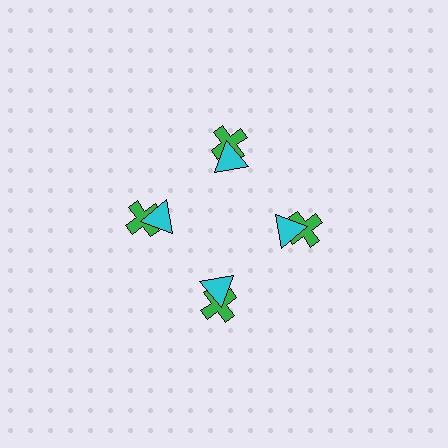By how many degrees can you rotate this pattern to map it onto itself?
The pattern maps onto itself every 90 degrees of rotation.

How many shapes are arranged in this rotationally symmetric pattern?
There are 8 shapes, arranged in 4 groups of 2.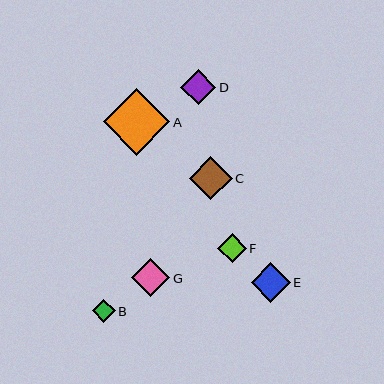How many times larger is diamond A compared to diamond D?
Diamond A is approximately 1.9 times the size of diamond D.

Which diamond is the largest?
Diamond A is the largest with a size of approximately 67 pixels.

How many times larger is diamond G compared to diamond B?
Diamond G is approximately 1.7 times the size of diamond B.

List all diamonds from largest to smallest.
From largest to smallest: A, C, E, G, D, F, B.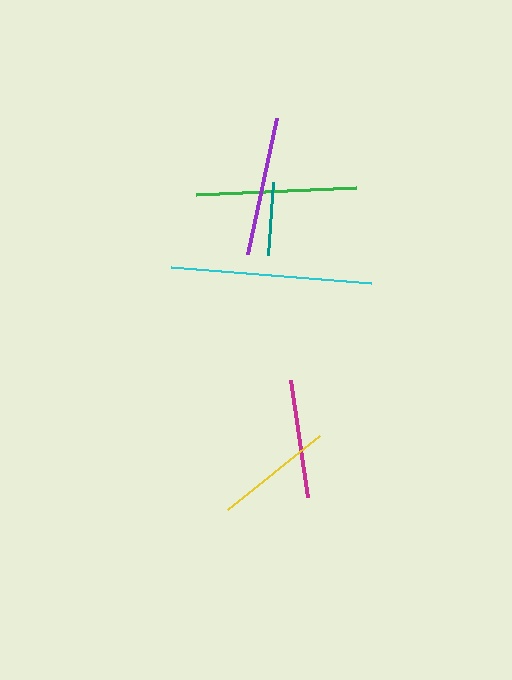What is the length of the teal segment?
The teal segment is approximately 74 pixels long.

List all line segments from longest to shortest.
From longest to shortest: cyan, green, purple, magenta, yellow, teal.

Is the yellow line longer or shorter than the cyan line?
The cyan line is longer than the yellow line.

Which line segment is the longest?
The cyan line is the longest at approximately 201 pixels.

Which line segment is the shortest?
The teal line is the shortest at approximately 74 pixels.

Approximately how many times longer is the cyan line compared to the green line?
The cyan line is approximately 1.2 times the length of the green line.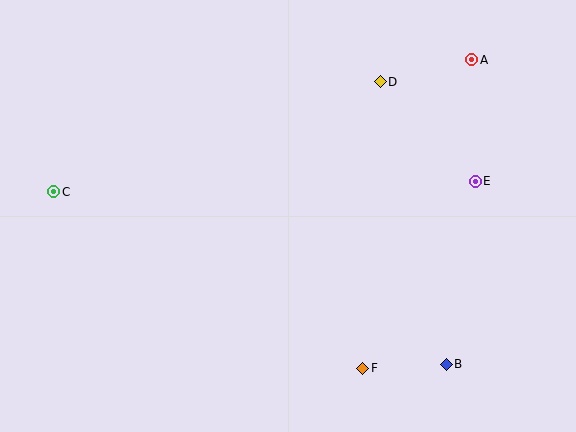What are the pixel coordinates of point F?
Point F is at (363, 369).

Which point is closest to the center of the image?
Point D at (380, 82) is closest to the center.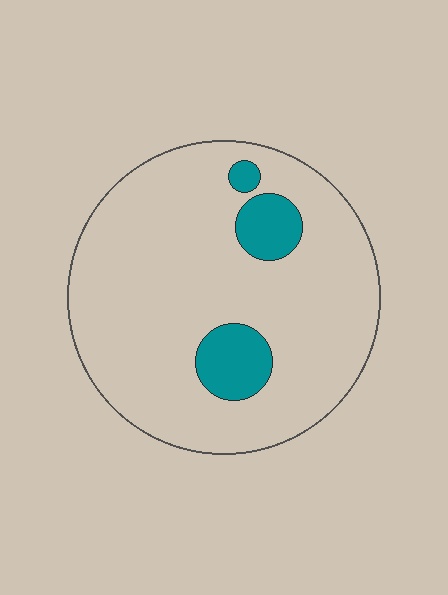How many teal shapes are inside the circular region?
3.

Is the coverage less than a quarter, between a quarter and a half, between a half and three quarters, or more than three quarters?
Less than a quarter.